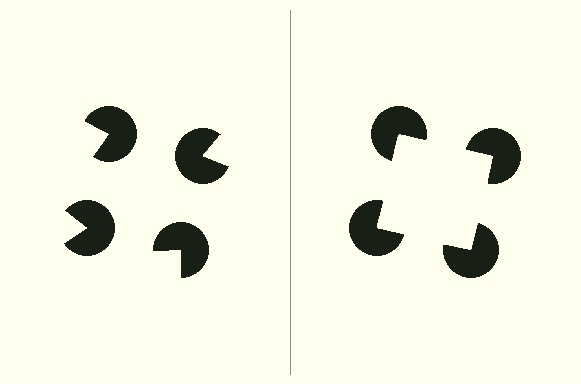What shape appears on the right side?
An illusory square.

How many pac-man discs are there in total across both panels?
8 — 4 on each side.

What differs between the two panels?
The pac-man discs are positioned identically on both sides; only the wedge orientations differ. On the right they align to a square; on the left they are misaligned.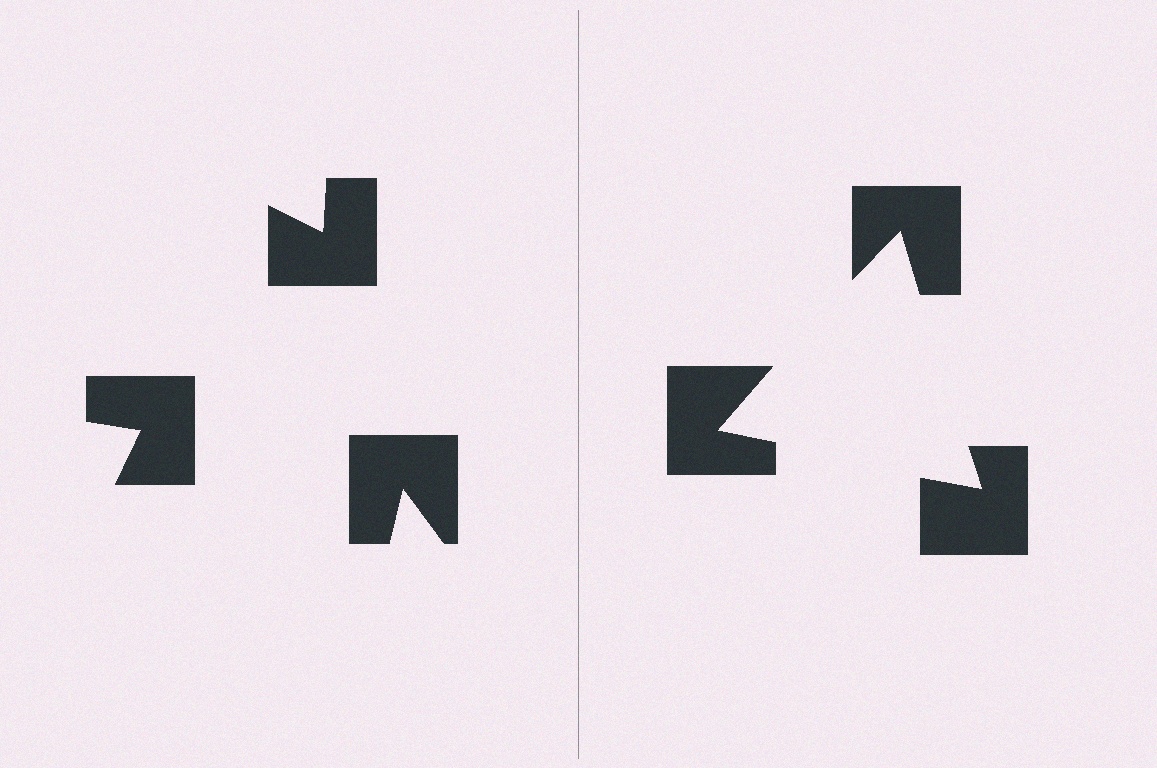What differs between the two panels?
The notched squares are positioned identically on both sides; only the wedge orientations differ. On the right they align to a triangle; on the left they are misaligned.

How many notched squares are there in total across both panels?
6 — 3 on each side.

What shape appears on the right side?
An illusory triangle.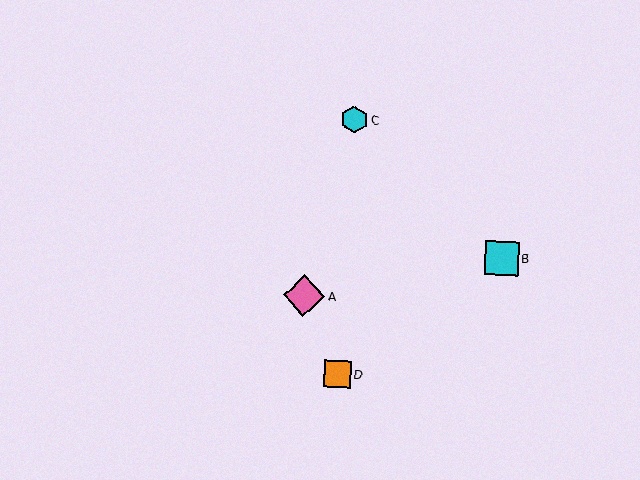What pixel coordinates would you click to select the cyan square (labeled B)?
Click at (502, 258) to select the cyan square B.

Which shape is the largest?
The pink diamond (labeled A) is the largest.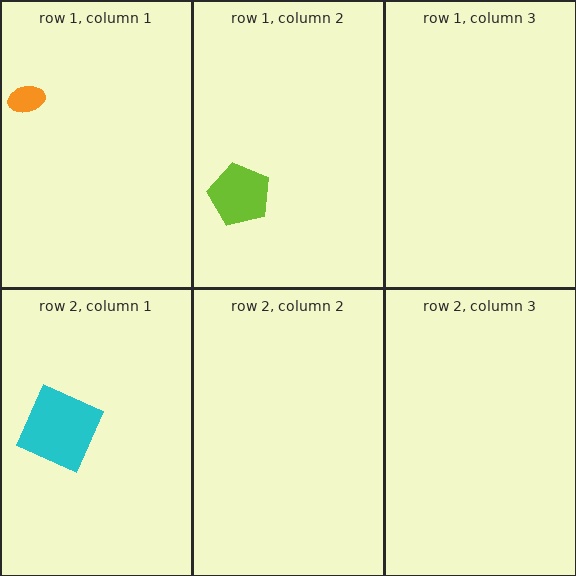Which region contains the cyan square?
The row 2, column 1 region.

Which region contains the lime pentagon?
The row 1, column 2 region.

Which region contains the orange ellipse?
The row 1, column 1 region.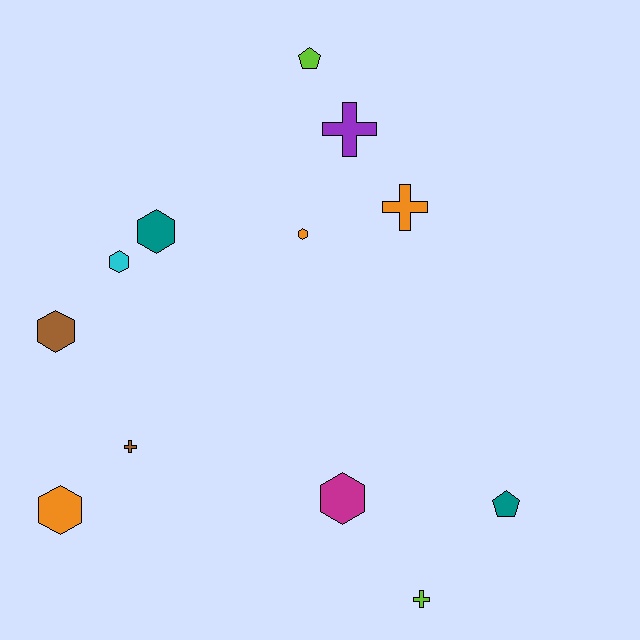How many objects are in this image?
There are 12 objects.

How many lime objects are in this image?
There are 2 lime objects.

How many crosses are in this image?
There are 4 crosses.